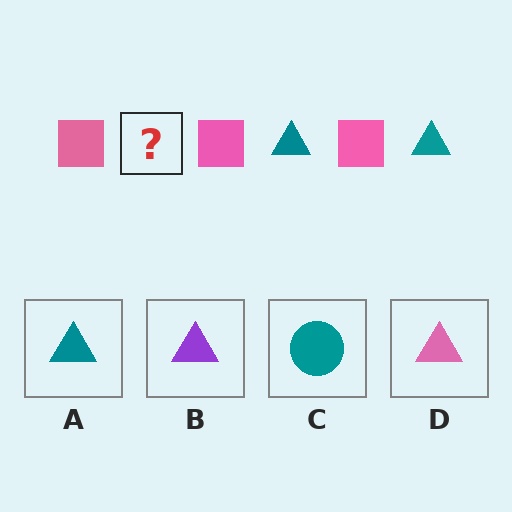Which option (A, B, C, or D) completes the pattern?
A.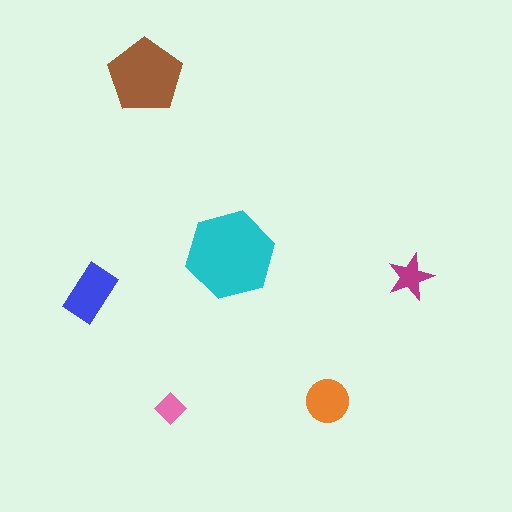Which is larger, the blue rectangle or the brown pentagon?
The brown pentagon.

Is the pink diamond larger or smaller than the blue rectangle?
Smaller.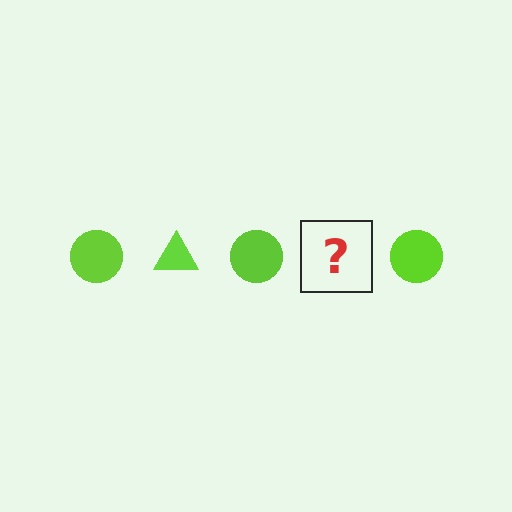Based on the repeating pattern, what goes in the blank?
The blank should be a lime triangle.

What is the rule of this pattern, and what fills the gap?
The rule is that the pattern cycles through circle, triangle shapes in lime. The gap should be filled with a lime triangle.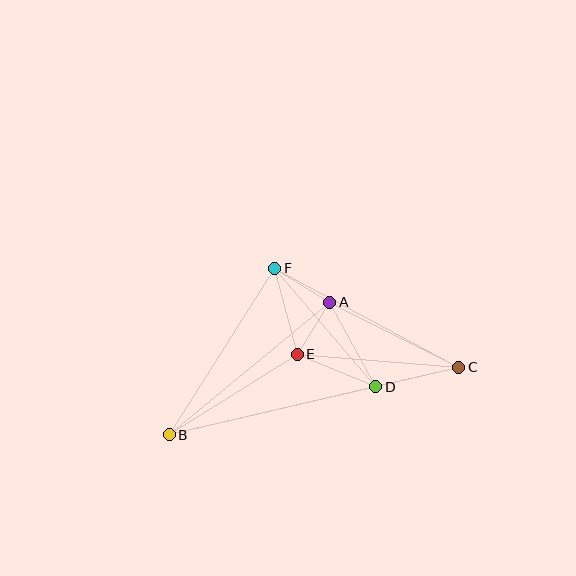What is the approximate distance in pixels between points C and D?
The distance between C and D is approximately 85 pixels.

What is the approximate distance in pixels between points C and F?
The distance between C and F is approximately 209 pixels.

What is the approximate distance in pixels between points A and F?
The distance between A and F is approximately 65 pixels.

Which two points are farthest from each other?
Points B and C are farthest from each other.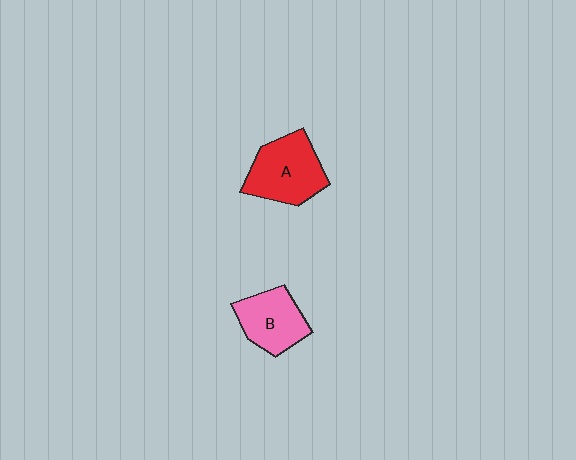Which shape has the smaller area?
Shape B (pink).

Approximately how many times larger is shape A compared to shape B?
Approximately 1.2 times.